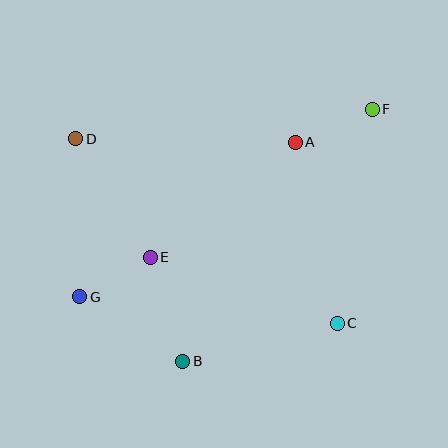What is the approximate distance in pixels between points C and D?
The distance between C and D is approximately 320 pixels.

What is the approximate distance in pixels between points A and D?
The distance between A and D is approximately 219 pixels.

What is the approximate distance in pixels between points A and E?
The distance between A and E is approximately 185 pixels.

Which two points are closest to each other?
Points E and G are closest to each other.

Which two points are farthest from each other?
Points F and G are farthest from each other.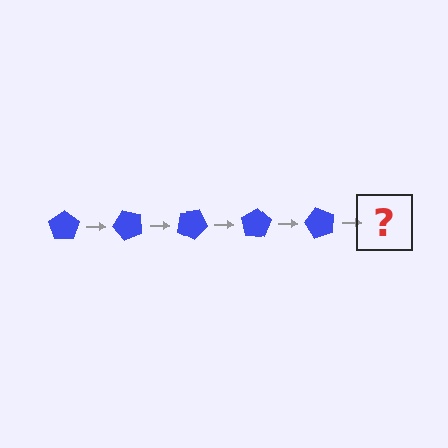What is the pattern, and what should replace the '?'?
The pattern is that the pentagon rotates 50 degrees each step. The '?' should be a blue pentagon rotated 250 degrees.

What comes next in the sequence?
The next element should be a blue pentagon rotated 250 degrees.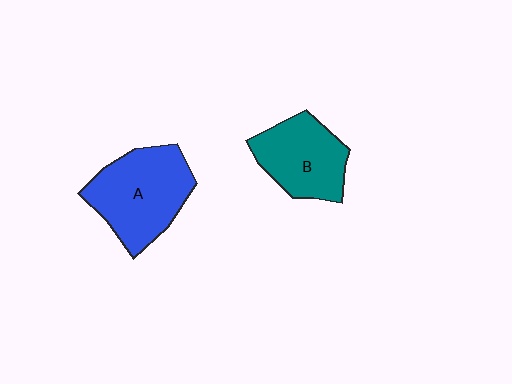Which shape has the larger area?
Shape A (blue).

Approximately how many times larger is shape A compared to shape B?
Approximately 1.3 times.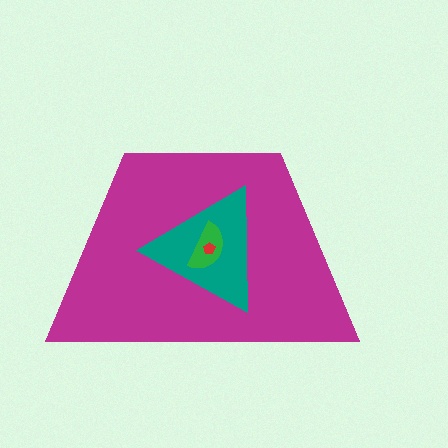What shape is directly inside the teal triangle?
The green semicircle.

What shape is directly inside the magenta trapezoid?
The teal triangle.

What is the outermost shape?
The magenta trapezoid.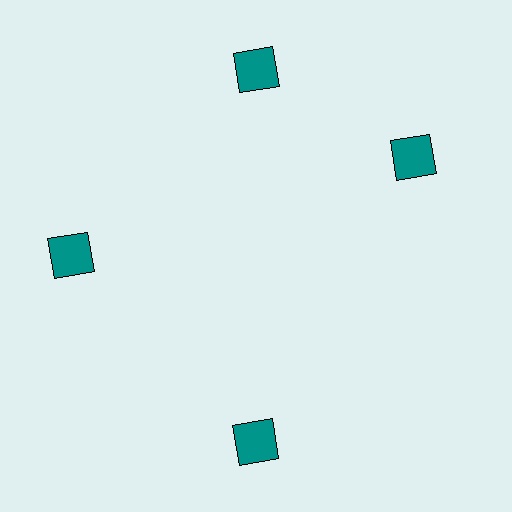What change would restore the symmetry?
The symmetry would be restored by rotating it back into even spacing with its neighbors so that all 4 squares sit at equal angles and equal distance from the center.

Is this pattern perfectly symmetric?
No. The 4 teal squares are arranged in a ring, but one element near the 3 o'clock position is rotated out of alignment along the ring, breaking the 4-fold rotational symmetry.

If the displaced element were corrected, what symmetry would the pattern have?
It would have 4-fold rotational symmetry — the pattern would map onto itself every 90 degrees.